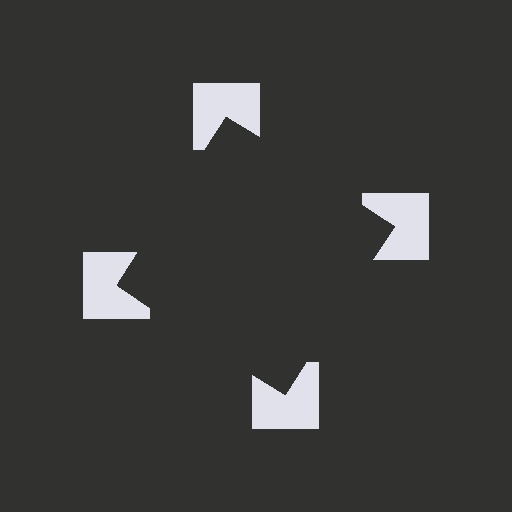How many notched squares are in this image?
There are 4 — one at each vertex of the illusory square.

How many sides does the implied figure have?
4 sides.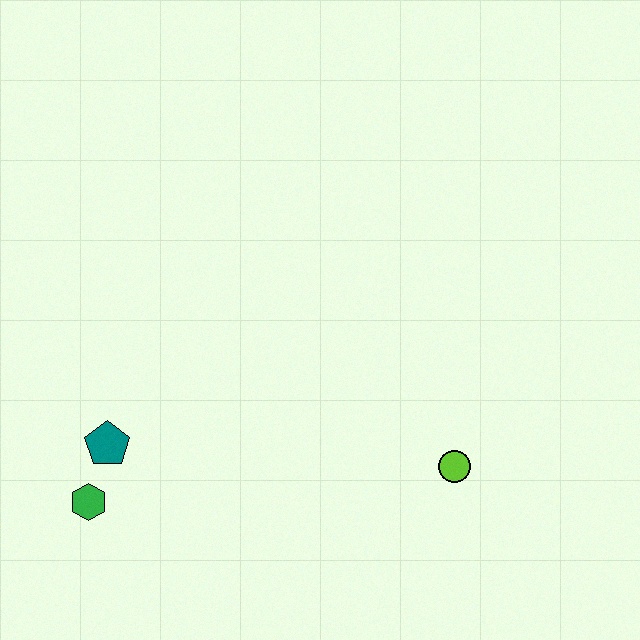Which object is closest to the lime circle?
The teal pentagon is closest to the lime circle.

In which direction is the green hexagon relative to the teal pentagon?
The green hexagon is below the teal pentagon.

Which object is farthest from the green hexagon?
The lime circle is farthest from the green hexagon.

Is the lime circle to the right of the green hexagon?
Yes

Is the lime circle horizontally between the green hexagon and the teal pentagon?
No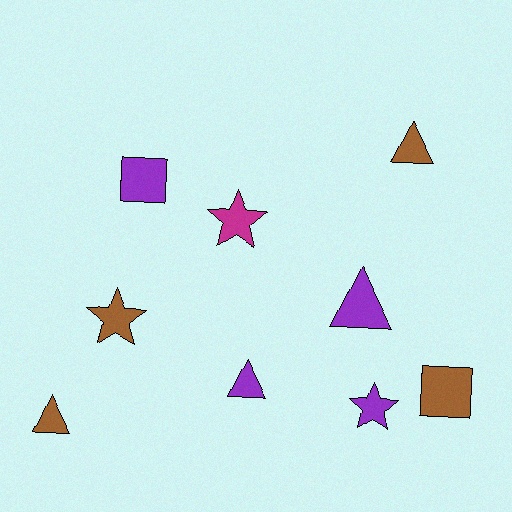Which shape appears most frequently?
Triangle, with 4 objects.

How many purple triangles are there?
There are 2 purple triangles.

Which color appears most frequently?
Purple, with 4 objects.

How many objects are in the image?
There are 9 objects.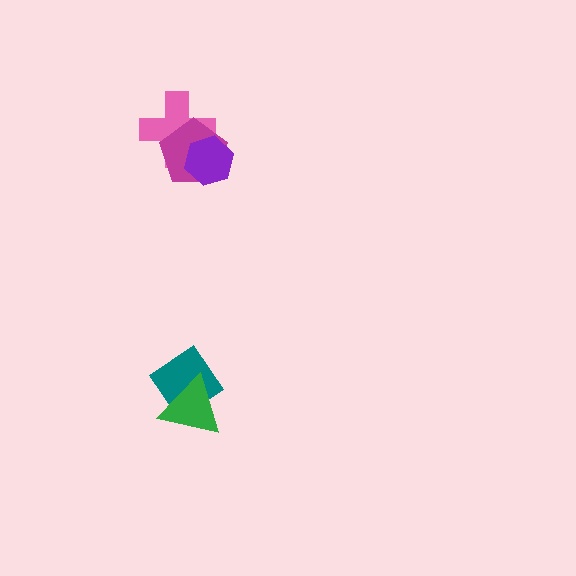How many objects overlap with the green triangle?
1 object overlaps with the green triangle.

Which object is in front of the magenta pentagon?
The purple hexagon is in front of the magenta pentagon.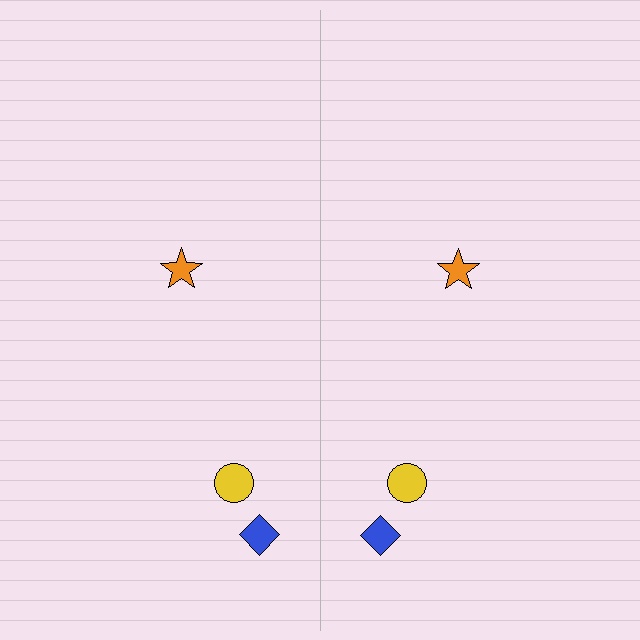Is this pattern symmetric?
Yes, this pattern has bilateral (reflection) symmetry.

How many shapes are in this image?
There are 6 shapes in this image.